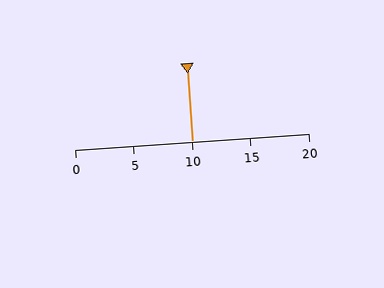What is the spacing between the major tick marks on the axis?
The major ticks are spaced 5 apart.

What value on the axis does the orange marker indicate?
The marker indicates approximately 10.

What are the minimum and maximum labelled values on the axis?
The axis runs from 0 to 20.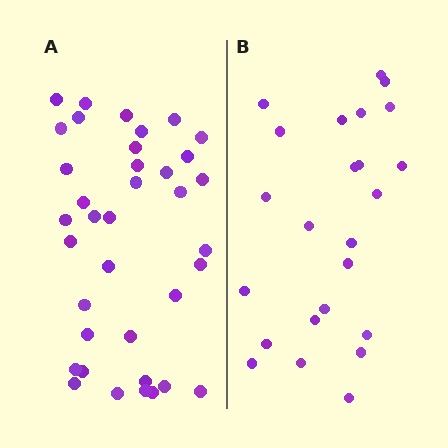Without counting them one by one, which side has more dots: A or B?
Region A (the left region) has more dots.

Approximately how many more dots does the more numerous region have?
Region A has approximately 15 more dots than region B.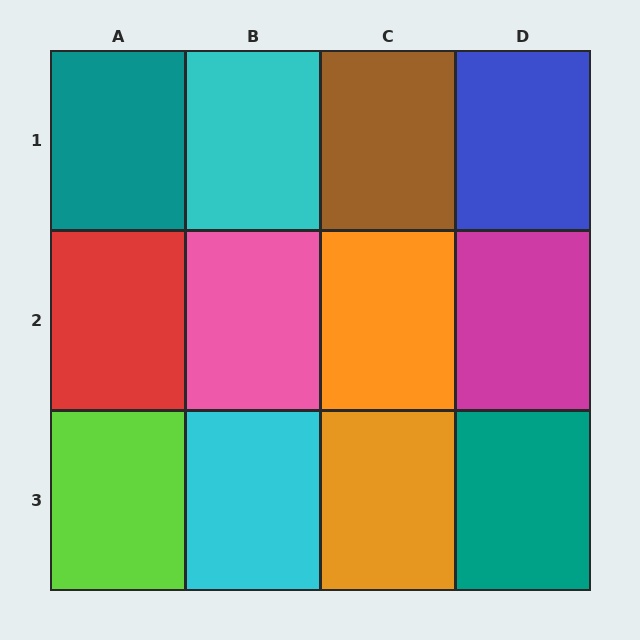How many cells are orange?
2 cells are orange.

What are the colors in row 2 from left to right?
Red, pink, orange, magenta.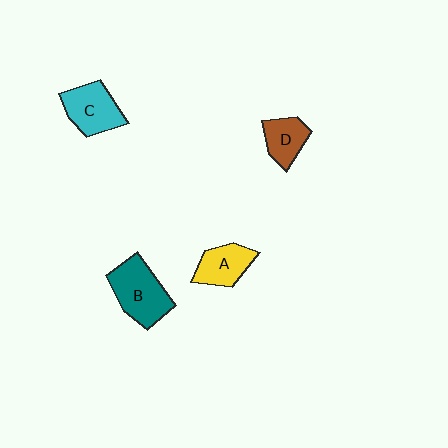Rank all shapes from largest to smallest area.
From largest to smallest: B (teal), C (cyan), A (yellow), D (brown).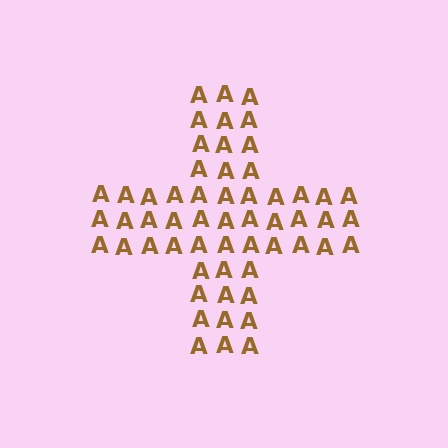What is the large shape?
The large shape is a cross.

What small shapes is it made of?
It is made of small letter A's.